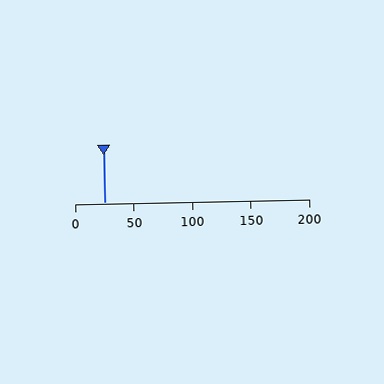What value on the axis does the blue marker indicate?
The marker indicates approximately 25.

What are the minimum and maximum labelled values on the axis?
The axis runs from 0 to 200.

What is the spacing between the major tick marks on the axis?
The major ticks are spaced 50 apart.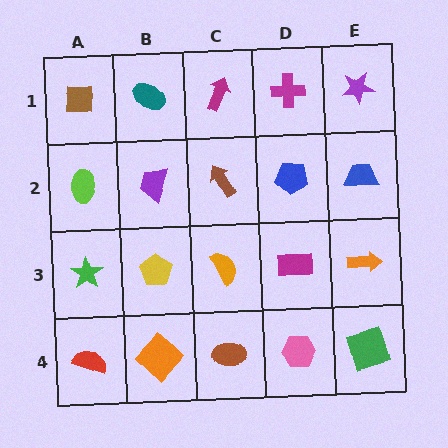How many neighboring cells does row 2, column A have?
3.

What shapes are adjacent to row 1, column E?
A blue trapezoid (row 2, column E), a magenta cross (row 1, column D).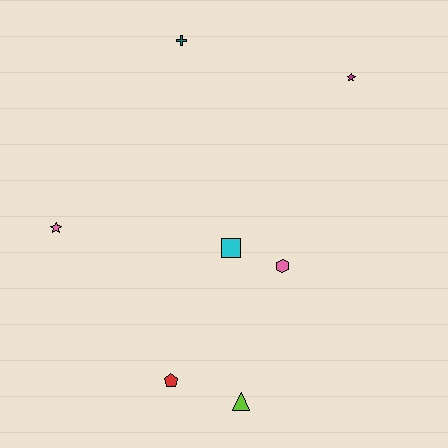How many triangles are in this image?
There is 1 triangle.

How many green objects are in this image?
There are no green objects.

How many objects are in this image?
There are 7 objects.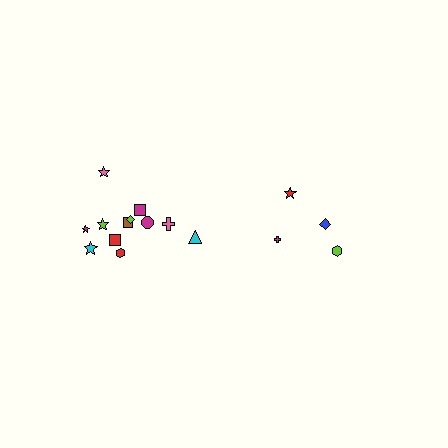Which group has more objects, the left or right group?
The left group.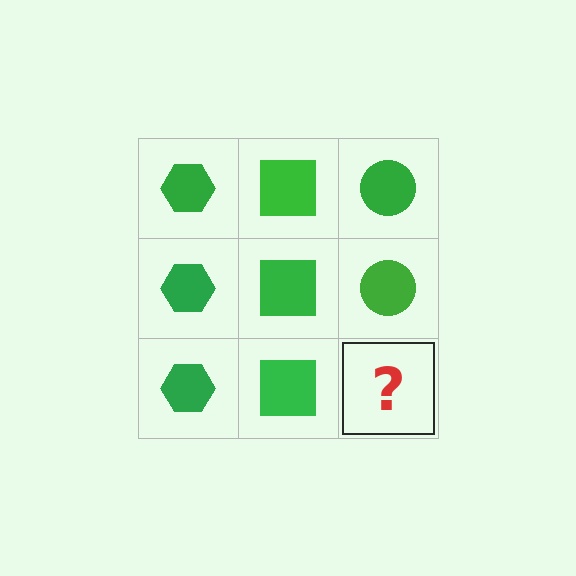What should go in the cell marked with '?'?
The missing cell should contain a green circle.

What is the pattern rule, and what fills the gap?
The rule is that each column has a consistent shape. The gap should be filled with a green circle.